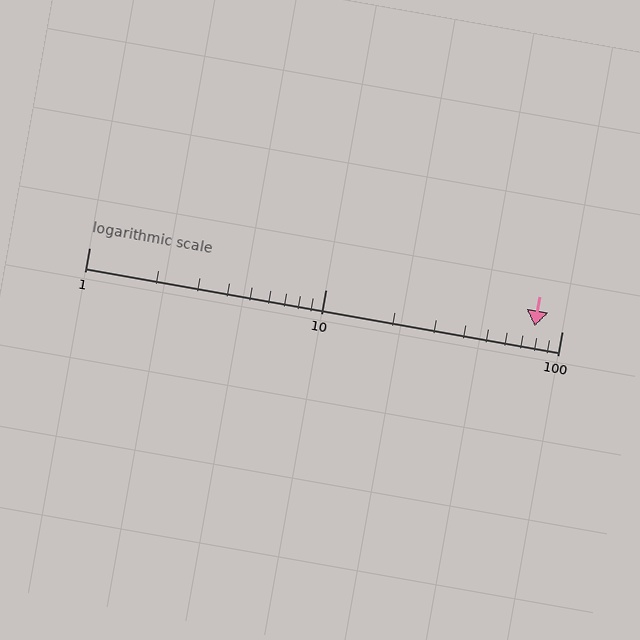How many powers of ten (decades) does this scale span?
The scale spans 2 decades, from 1 to 100.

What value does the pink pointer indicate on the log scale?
The pointer indicates approximately 77.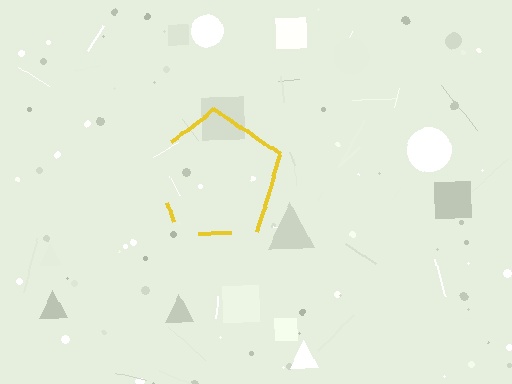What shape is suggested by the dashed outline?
The dashed outline suggests a pentagon.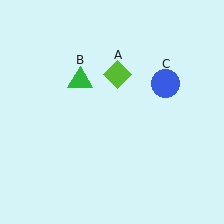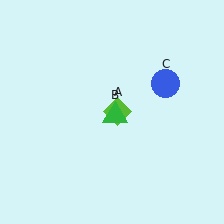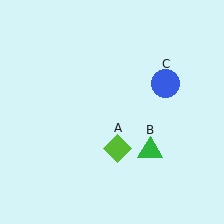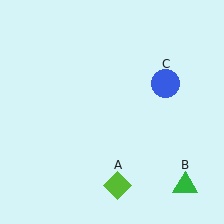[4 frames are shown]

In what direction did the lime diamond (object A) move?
The lime diamond (object A) moved down.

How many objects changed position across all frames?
2 objects changed position: lime diamond (object A), green triangle (object B).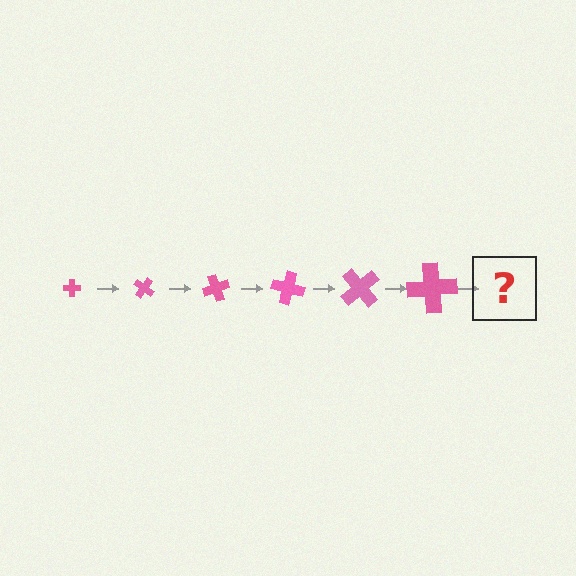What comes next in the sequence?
The next element should be a cross, larger than the previous one and rotated 210 degrees from the start.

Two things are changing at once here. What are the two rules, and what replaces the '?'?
The two rules are that the cross grows larger each step and it rotates 35 degrees each step. The '?' should be a cross, larger than the previous one and rotated 210 degrees from the start.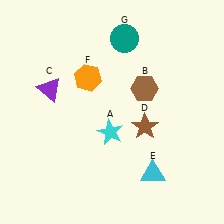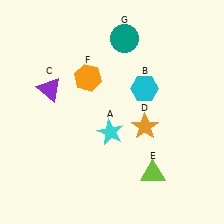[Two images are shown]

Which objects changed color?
B changed from brown to cyan. D changed from brown to orange. E changed from cyan to lime.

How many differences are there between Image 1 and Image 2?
There are 3 differences between the two images.